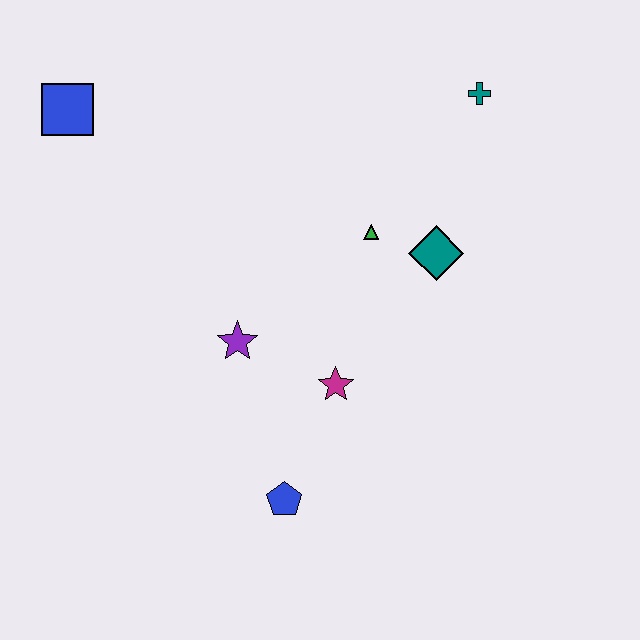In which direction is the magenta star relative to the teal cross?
The magenta star is below the teal cross.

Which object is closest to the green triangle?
The teal diamond is closest to the green triangle.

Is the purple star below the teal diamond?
Yes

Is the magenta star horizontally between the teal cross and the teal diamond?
No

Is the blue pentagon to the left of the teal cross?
Yes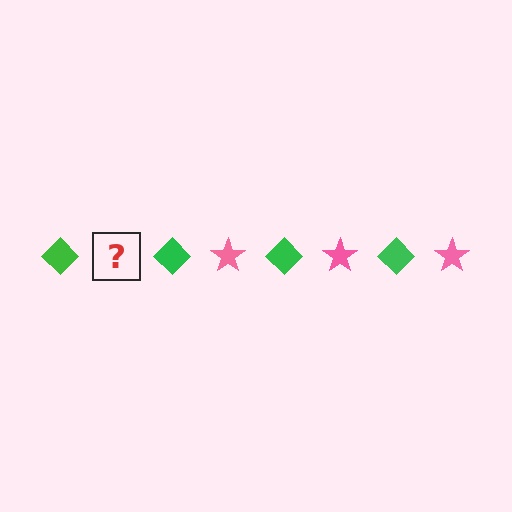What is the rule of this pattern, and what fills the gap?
The rule is that the pattern alternates between green diamond and pink star. The gap should be filled with a pink star.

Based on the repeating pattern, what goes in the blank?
The blank should be a pink star.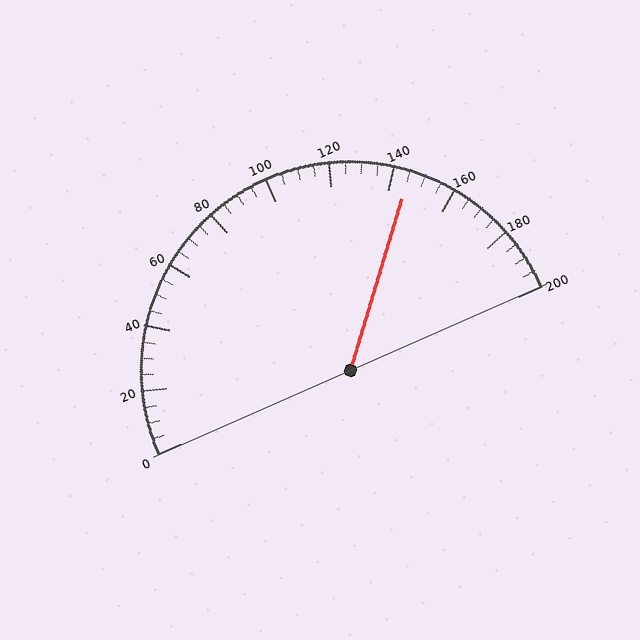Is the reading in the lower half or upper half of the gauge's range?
The reading is in the upper half of the range (0 to 200).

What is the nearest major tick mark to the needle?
The nearest major tick mark is 140.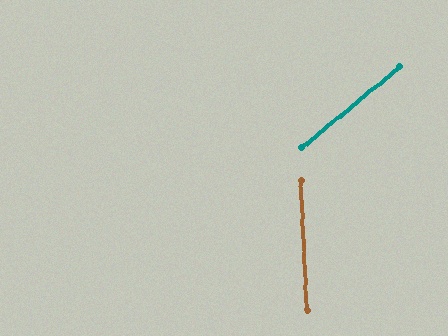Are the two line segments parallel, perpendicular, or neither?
Neither parallel nor perpendicular — they differ by about 53°.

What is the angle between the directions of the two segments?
Approximately 53 degrees.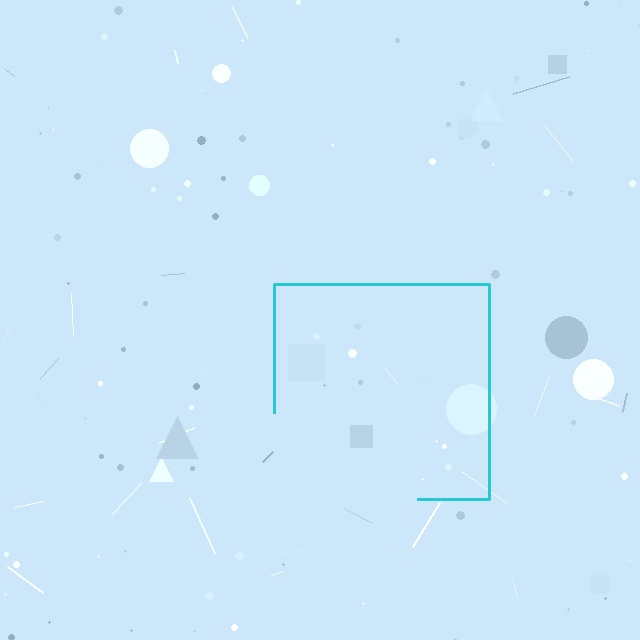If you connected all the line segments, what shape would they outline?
They would outline a square.